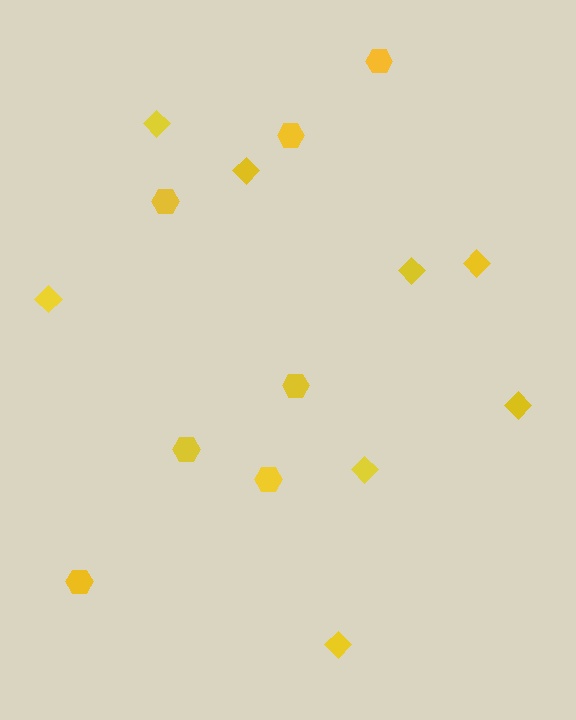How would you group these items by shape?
There are 2 groups: one group of hexagons (7) and one group of diamonds (8).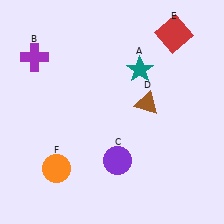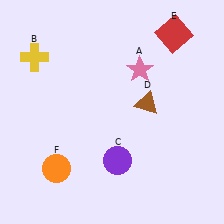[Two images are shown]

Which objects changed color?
A changed from teal to pink. B changed from purple to yellow.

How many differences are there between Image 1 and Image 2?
There are 2 differences between the two images.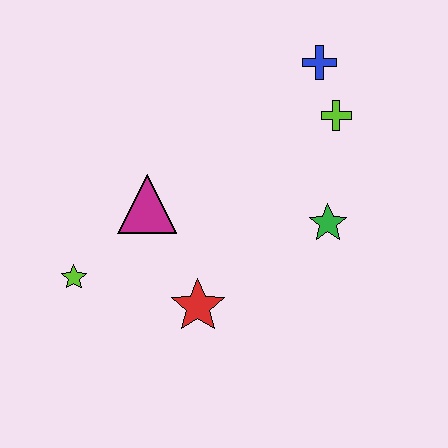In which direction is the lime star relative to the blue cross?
The lime star is to the left of the blue cross.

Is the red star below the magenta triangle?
Yes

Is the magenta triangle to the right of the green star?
No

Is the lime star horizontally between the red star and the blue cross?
No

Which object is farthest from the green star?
The lime star is farthest from the green star.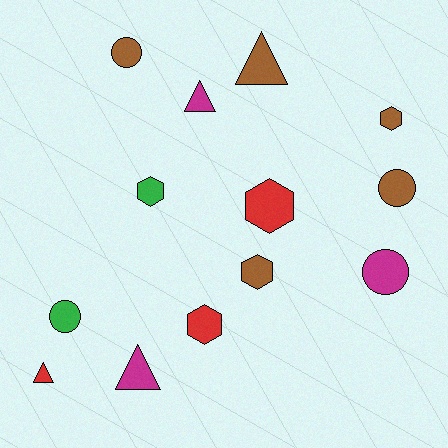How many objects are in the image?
There are 13 objects.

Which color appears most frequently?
Brown, with 5 objects.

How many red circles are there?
There are no red circles.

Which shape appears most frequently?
Hexagon, with 5 objects.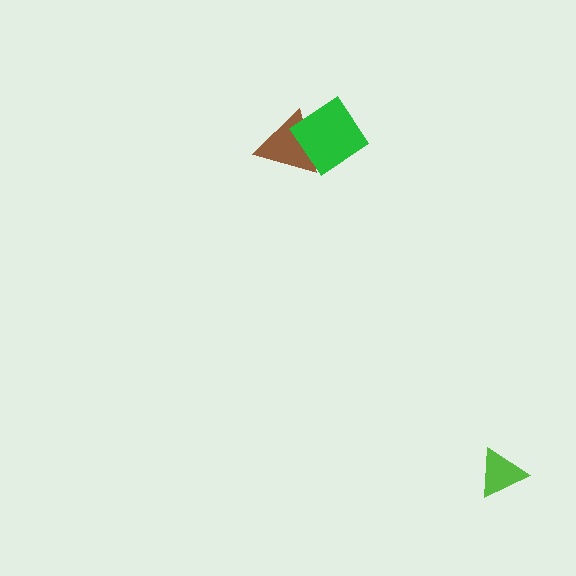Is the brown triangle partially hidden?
Yes, it is partially covered by another shape.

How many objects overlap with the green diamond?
1 object overlaps with the green diamond.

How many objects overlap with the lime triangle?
0 objects overlap with the lime triangle.